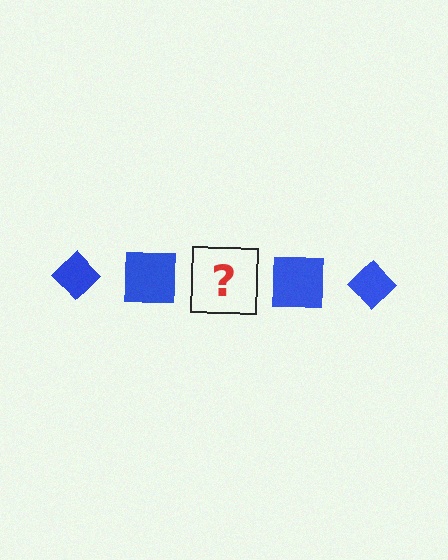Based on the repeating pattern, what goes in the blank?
The blank should be a blue diamond.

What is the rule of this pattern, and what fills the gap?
The rule is that the pattern cycles through diamond, square shapes in blue. The gap should be filled with a blue diamond.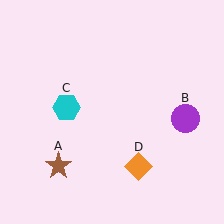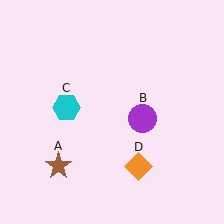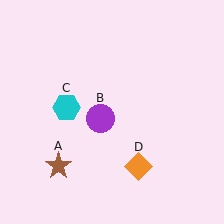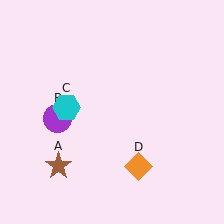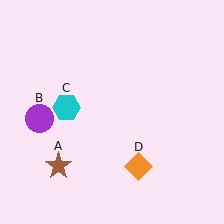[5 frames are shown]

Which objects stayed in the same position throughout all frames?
Brown star (object A) and cyan hexagon (object C) and orange diamond (object D) remained stationary.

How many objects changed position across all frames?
1 object changed position: purple circle (object B).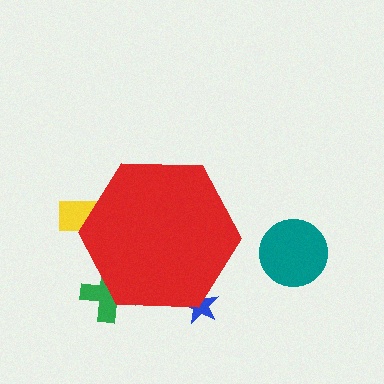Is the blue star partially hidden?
Yes, the blue star is partially hidden behind the red hexagon.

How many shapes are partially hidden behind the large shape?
3 shapes are partially hidden.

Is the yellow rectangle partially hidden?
Yes, the yellow rectangle is partially hidden behind the red hexagon.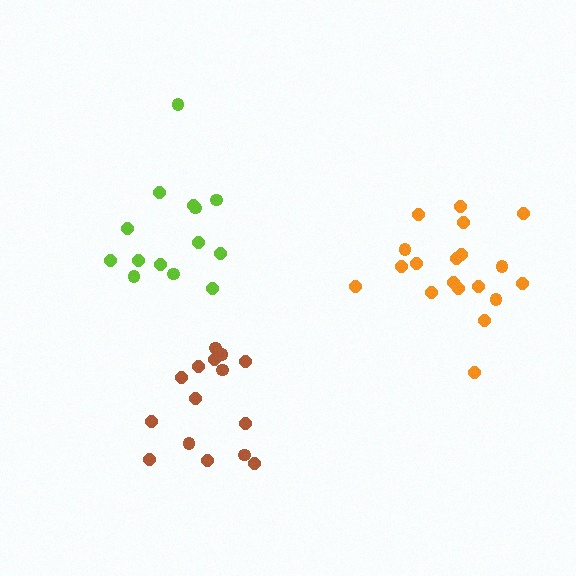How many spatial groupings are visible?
There are 3 spatial groupings.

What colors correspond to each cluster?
The clusters are colored: brown, orange, lime.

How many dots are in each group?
Group 1: 15 dots, Group 2: 19 dots, Group 3: 14 dots (48 total).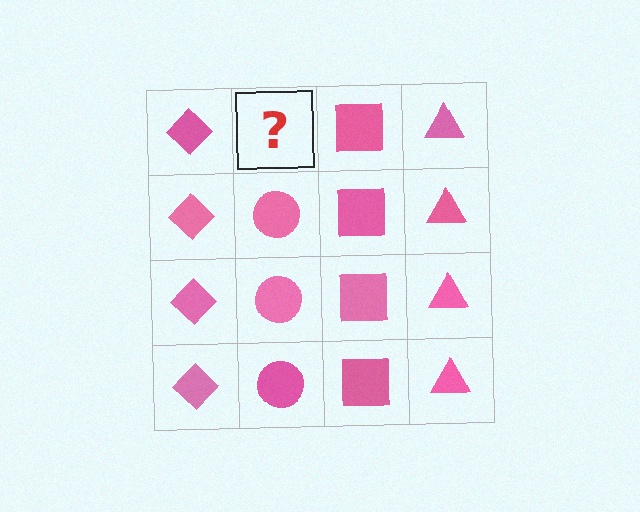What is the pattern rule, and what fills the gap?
The rule is that each column has a consistent shape. The gap should be filled with a pink circle.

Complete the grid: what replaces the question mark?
The question mark should be replaced with a pink circle.